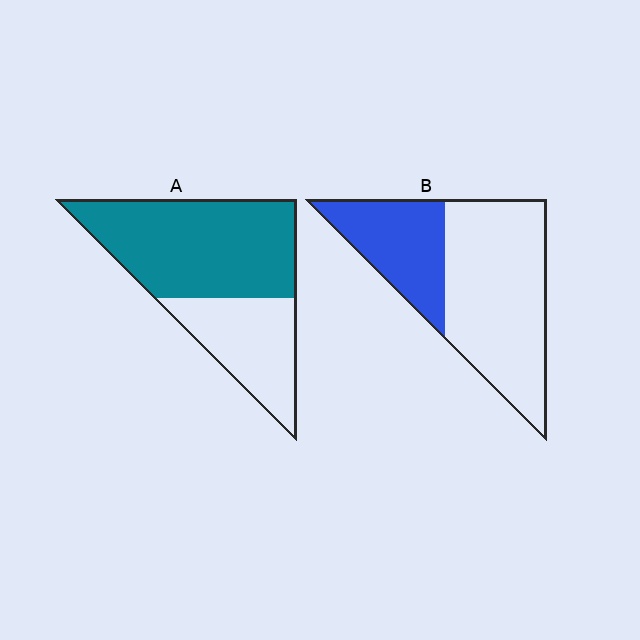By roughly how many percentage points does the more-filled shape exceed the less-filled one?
By roughly 30 percentage points (A over B).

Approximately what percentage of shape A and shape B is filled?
A is approximately 65% and B is approximately 35%.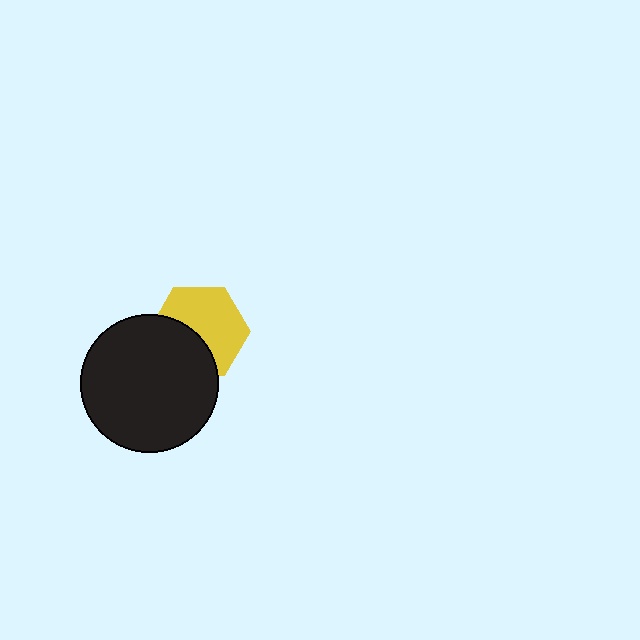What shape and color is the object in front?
The object in front is a black circle.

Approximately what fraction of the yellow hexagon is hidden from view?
Roughly 39% of the yellow hexagon is hidden behind the black circle.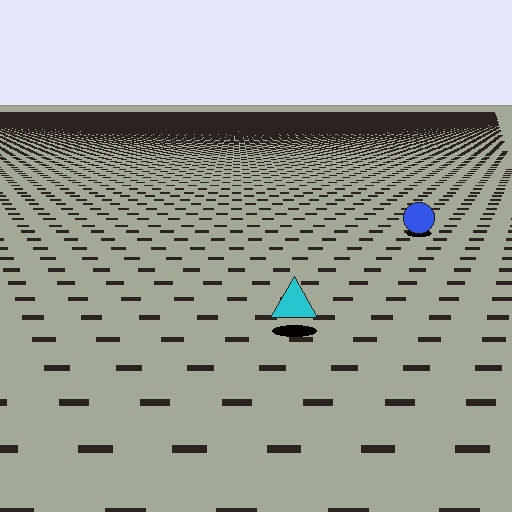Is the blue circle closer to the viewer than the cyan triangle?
No. The cyan triangle is closer — you can tell from the texture gradient: the ground texture is coarser near it.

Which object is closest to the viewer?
The cyan triangle is closest. The texture marks near it are larger and more spread out.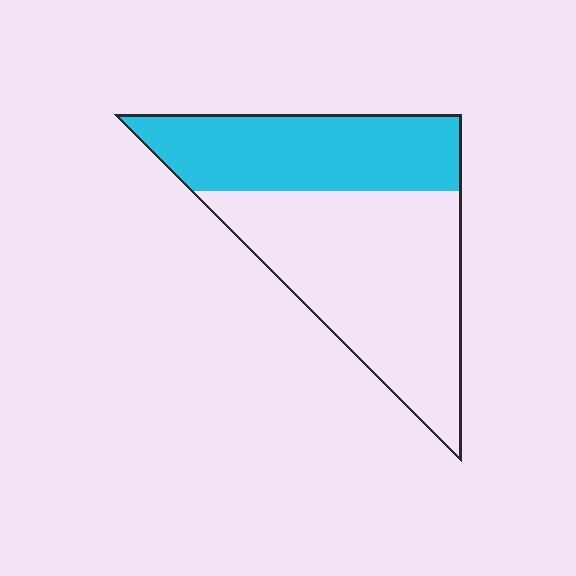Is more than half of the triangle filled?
No.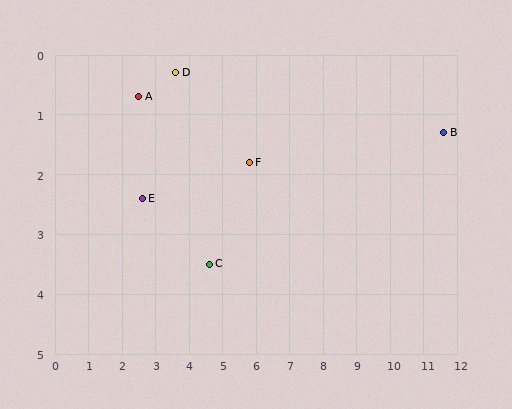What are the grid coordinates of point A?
Point A is at approximately (2.5, 0.7).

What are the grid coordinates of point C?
Point C is at approximately (4.6, 3.5).